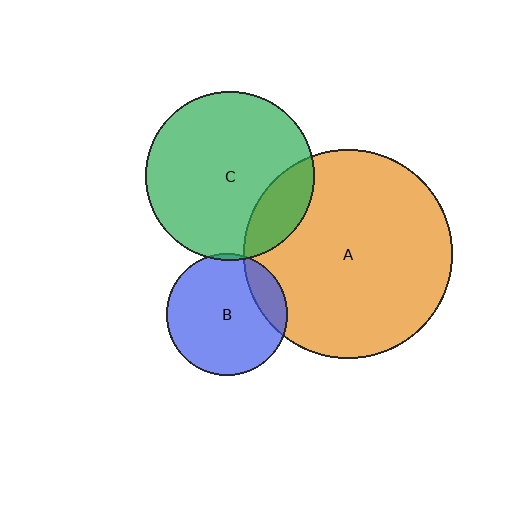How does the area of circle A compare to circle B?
Approximately 3.0 times.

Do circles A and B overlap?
Yes.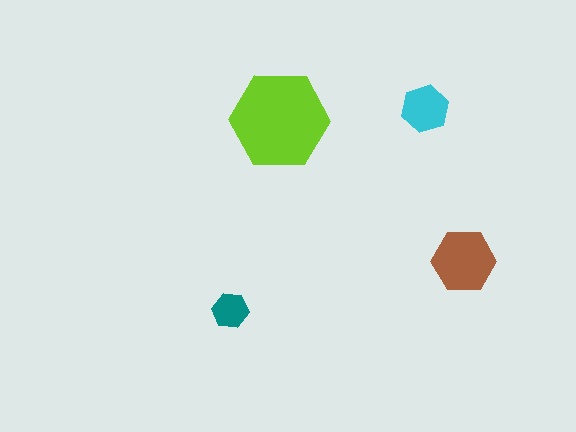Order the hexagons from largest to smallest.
the lime one, the brown one, the cyan one, the teal one.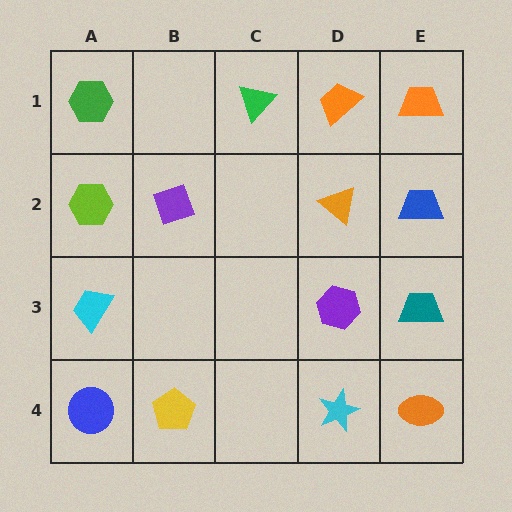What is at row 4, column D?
A cyan star.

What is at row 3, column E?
A teal trapezoid.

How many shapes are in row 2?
4 shapes.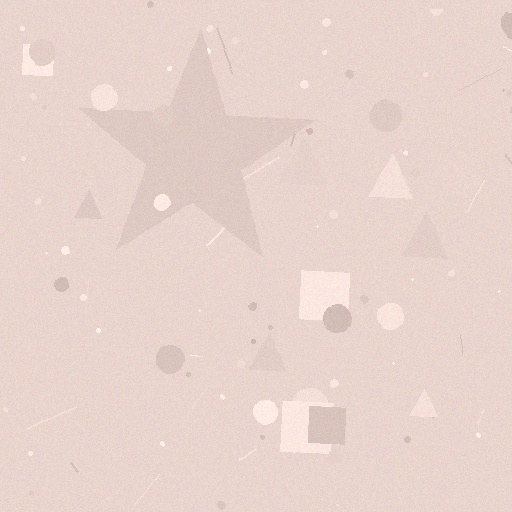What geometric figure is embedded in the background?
A star is embedded in the background.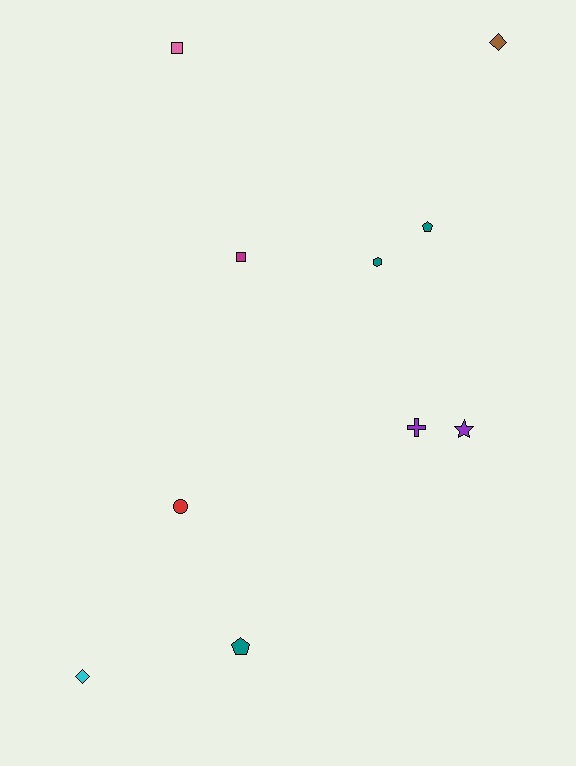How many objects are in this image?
There are 10 objects.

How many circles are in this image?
There is 1 circle.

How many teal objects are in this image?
There are 3 teal objects.